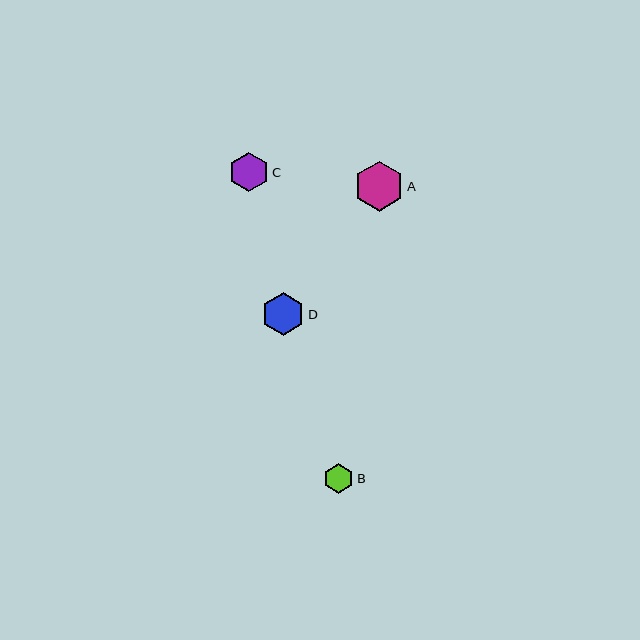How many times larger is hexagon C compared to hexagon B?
Hexagon C is approximately 1.3 times the size of hexagon B.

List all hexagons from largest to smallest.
From largest to smallest: A, D, C, B.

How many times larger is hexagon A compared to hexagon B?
Hexagon A is approximately 1.7 times the size of hexagon B.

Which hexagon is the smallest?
Hexagon B is the smallest with a size of approximately 30 pixels.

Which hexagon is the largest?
Hexagon A is the largest with a size of approximately 50 pixels.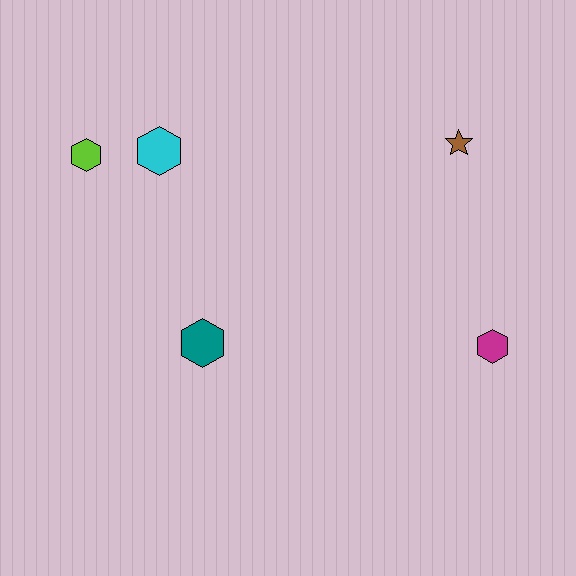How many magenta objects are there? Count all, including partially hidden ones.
There is 1 magenta object.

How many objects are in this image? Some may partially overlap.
There are 5 objects.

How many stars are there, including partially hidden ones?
There is 1 star.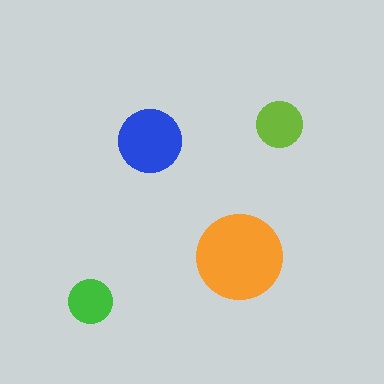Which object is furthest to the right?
The lime circle is rightmost.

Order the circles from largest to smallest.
the orange one, the blue one, the lime one, the green one.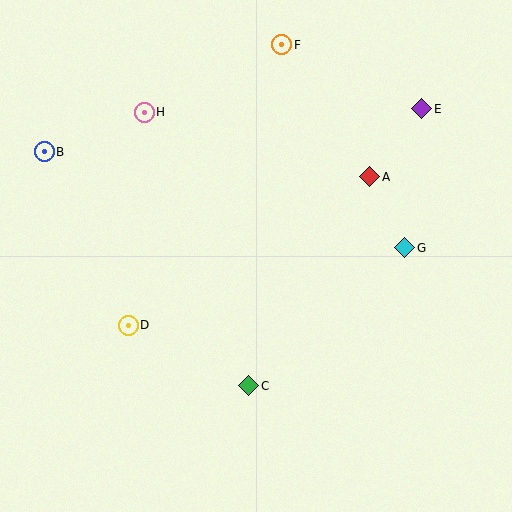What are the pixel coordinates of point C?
Point C is at (249, 386).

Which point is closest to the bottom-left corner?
Point D is closest to the bottom-left corner.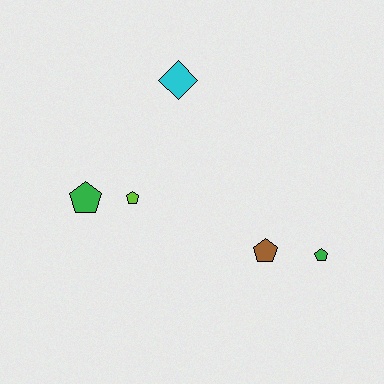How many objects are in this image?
There are 5 objects.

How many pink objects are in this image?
There are no pink objects.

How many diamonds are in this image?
There is 1 diamond.